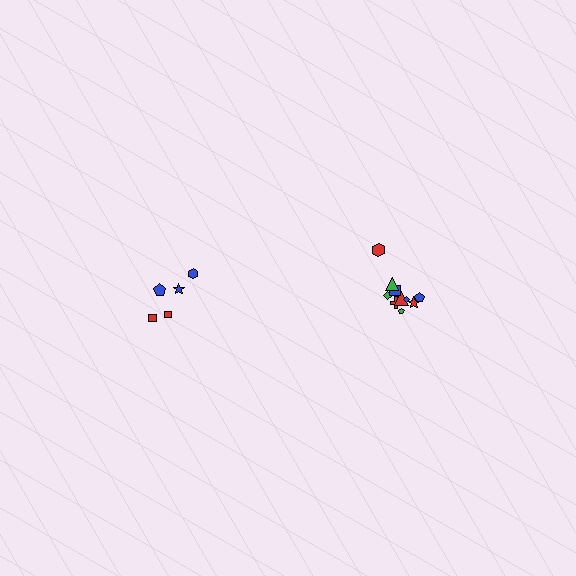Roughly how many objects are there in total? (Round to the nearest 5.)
Roughly 15 objects in total.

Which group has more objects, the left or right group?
The right group.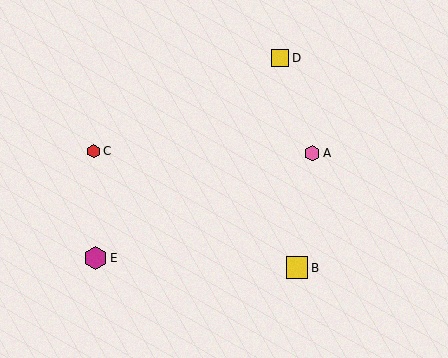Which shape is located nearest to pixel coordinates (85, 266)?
The magenta hexagon (labeled E) at (95, 258) is nearest to that location.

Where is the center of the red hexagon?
The center of the red hexagon is at (94, 151).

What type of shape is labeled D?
Shape D is a yellow square.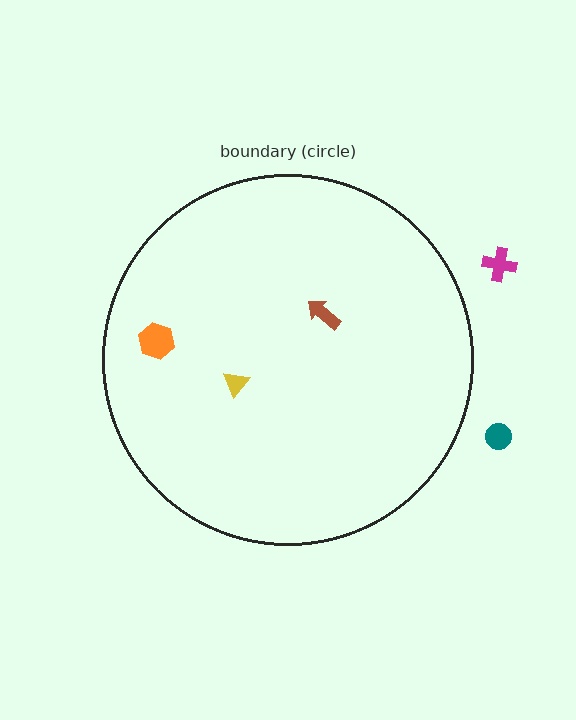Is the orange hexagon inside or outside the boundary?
Inside.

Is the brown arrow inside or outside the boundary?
Inside.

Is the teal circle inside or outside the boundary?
Outside.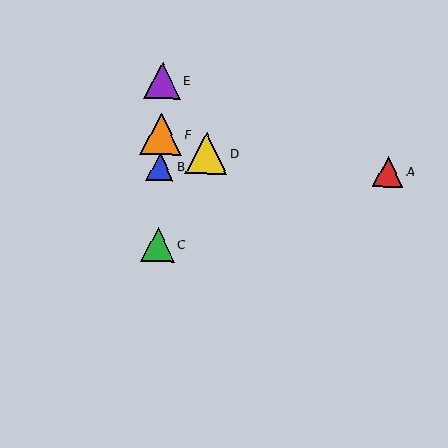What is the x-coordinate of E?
Object E is at x≈162.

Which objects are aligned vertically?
Objects B, C, E, F are aligned vertically.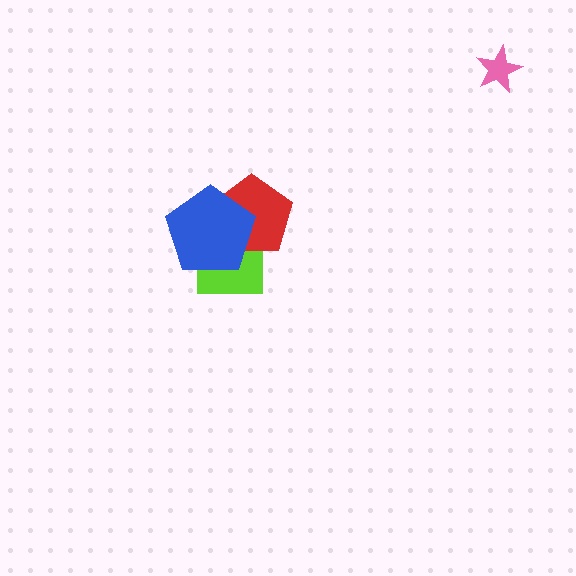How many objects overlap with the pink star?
0 objects overlap with the pink star.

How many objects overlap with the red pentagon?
2 objects overlap with the red pentagon.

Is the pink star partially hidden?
No, no other shape covers it.